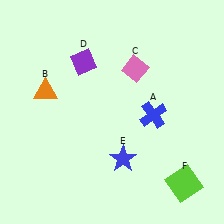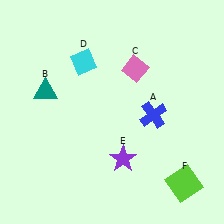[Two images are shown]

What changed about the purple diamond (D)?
In Image 1, D is purple. In Image 2, it changed to cyan.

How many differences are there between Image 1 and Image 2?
There are 3 differences between the two images.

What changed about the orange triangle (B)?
In Image 1, B is orange. In Image 2, it changed to teal.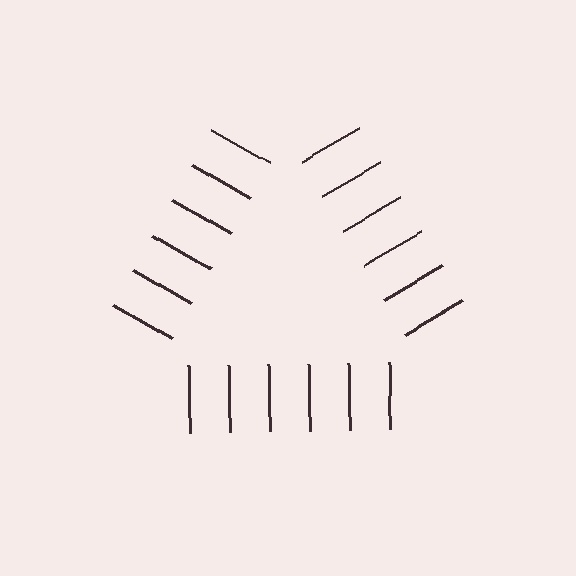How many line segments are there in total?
18 — 6 along each of the 3 edges.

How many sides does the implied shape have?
3 sides — the line-ends trace a triangle.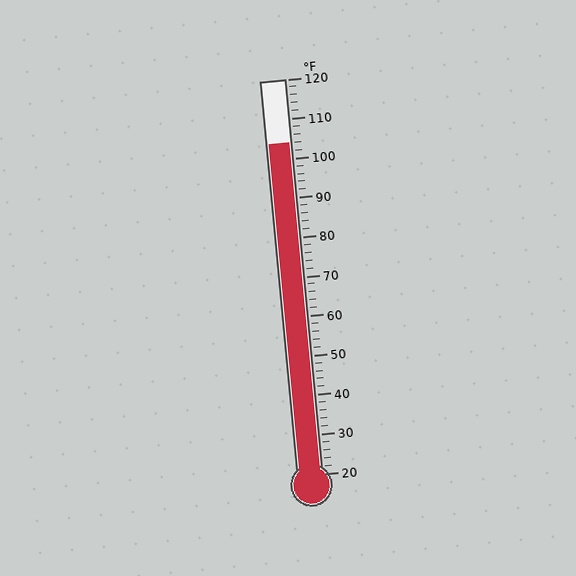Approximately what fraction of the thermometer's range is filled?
The thermometer is filled to approximately 85% of its range.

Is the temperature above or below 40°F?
The temperature is above 40°F.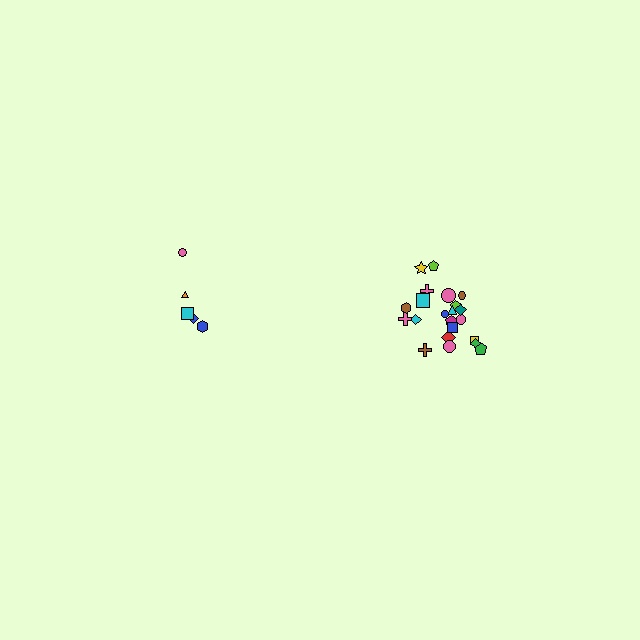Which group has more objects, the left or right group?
The right group.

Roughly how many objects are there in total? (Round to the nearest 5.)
Roughly 25 objects in total.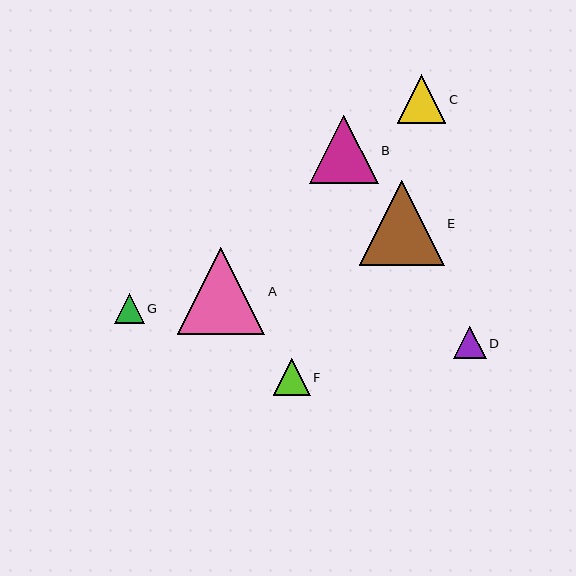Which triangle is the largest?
Triangle A is the largest with a size of approximately 87 pixels.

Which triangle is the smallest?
Triangle G is the smallest with a size of approximately 30 pixels.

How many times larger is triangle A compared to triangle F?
Triangle A is approximately 2.4 times the size of triangle F.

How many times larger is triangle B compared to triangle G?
Triangle B is approximately 2.3 times the size of triangle G.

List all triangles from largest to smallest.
From largest to smallest: A, E, B, C, F, D, G.